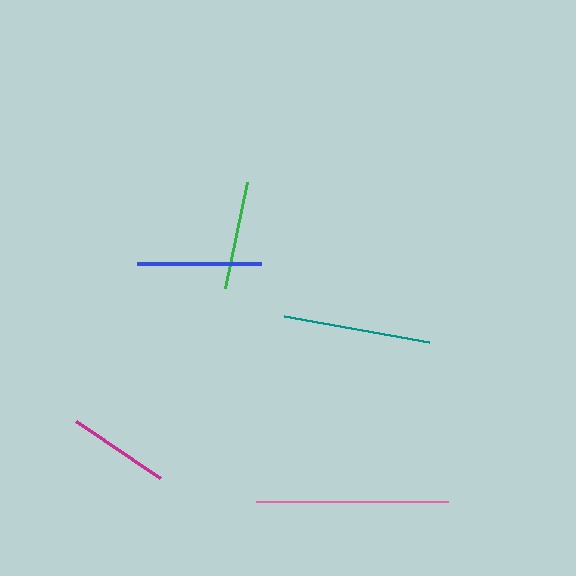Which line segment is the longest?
The pink line is the longest at approximately 193 pixels.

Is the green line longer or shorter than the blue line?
The blue line is longer than the green line.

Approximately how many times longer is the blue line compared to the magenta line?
The blue line is approximately 1.2 times the length of the magenta line.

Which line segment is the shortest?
The magenta line is the shortest at approximately 101 pixels.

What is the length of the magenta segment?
The magenta segment is approximately 101 pixels long.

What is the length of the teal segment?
The teal segment is approximately 147 pixels long.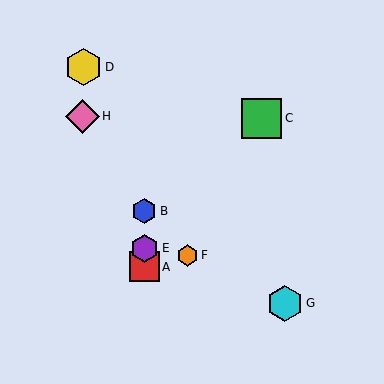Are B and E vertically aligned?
Yes, both are at x≈144.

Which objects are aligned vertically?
Objects A, B, E are aligned vertically.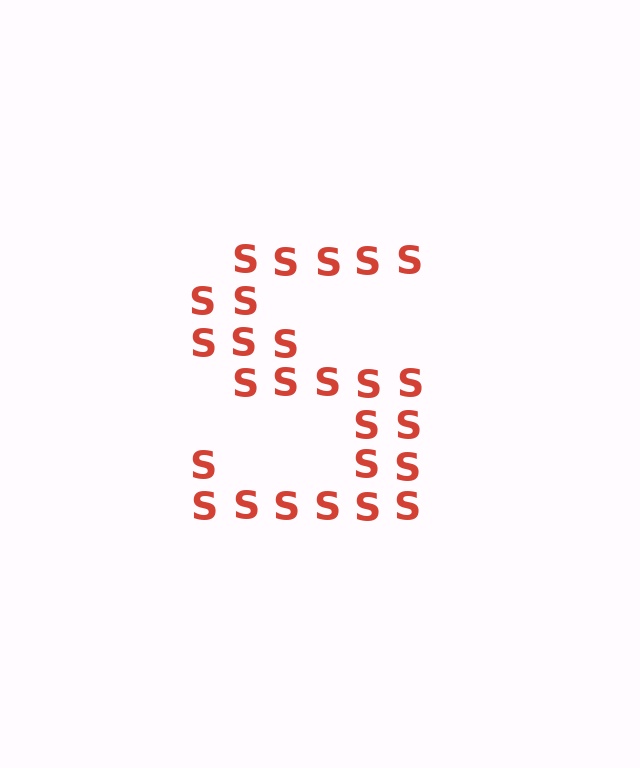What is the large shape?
The large shape is the letter S.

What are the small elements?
The small elements are letter S's.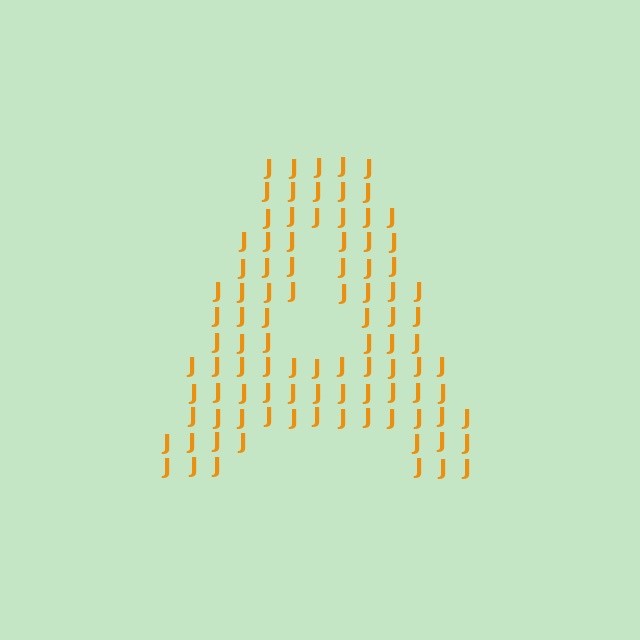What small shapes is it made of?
It is made of small letter J's.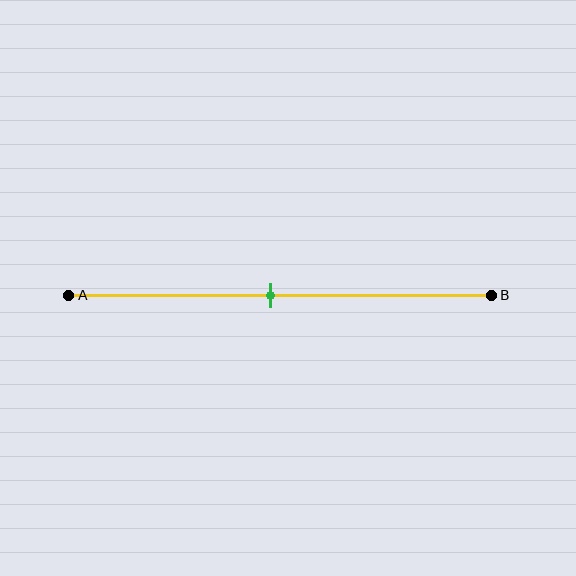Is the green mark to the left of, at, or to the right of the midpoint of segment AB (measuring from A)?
The green mark is approximately at the midpoint of segment AB.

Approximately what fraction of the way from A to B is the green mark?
The green mark is approximately 50% of the way from A to B.